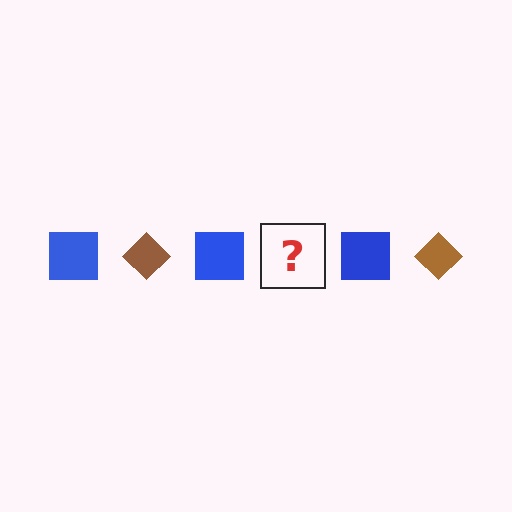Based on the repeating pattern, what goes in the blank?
The blank should be a brown diamond.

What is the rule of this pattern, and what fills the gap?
The rule is that the pattern alternates between blue square and brown diamond. The gap should be filled with a brown diamond.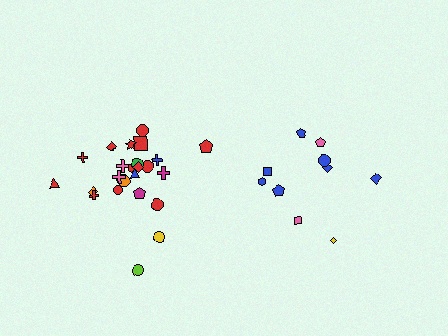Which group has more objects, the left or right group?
The left group.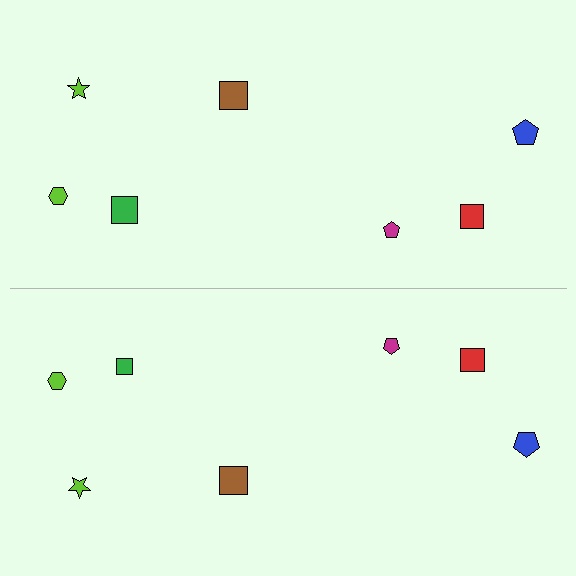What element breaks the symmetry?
The green square on the bottom side has a different size than its mirror counterpart.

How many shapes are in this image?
There are 14 shapes in this image.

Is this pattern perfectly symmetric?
No, the pattern is not perfectly symmetric. The green square on the bottom side has a different size than its mirror counterpart.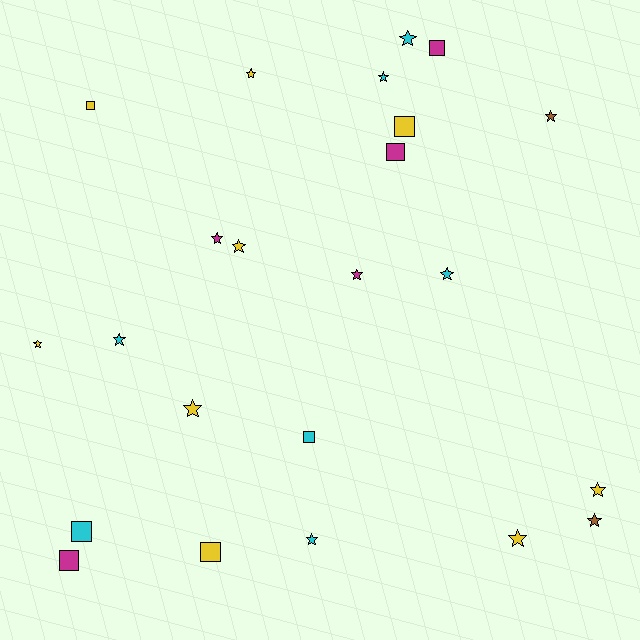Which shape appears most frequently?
Star, with 15 objects.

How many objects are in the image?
There are 23 objects.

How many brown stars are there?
There are 2 brown stars.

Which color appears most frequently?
Yellow, with 9 objects.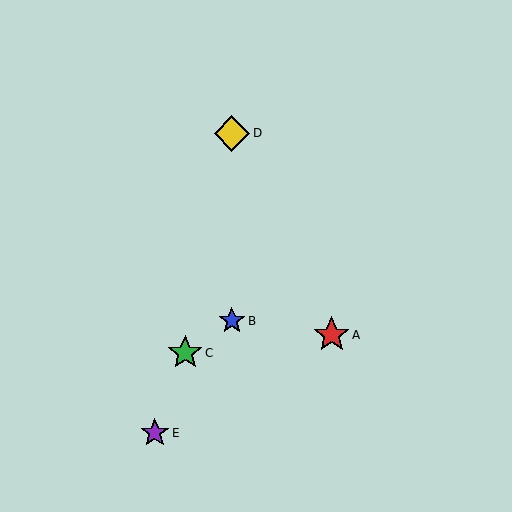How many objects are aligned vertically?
2 objects (B, D) are aligned vertically.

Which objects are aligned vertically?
Objects B, D are aligned vertically.